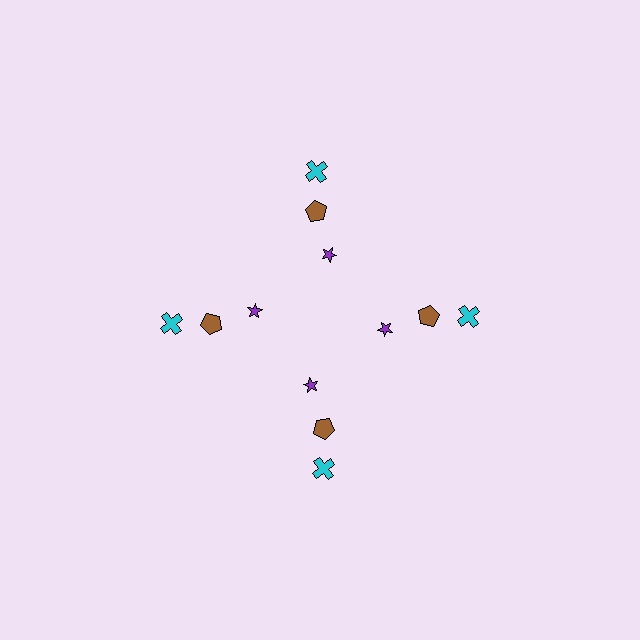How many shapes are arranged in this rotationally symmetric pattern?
There are 12 shapes, arranged in 4 groups of 3.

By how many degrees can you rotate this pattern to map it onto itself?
The pattern maps onto itself every 90 degrees of rotation.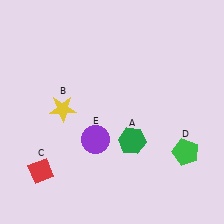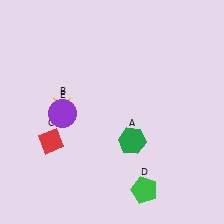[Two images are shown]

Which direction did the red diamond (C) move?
The red diamond (C) moved up.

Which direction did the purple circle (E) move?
The purple circle (E) moved left.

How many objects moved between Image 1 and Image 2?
3 objects moved between the two images.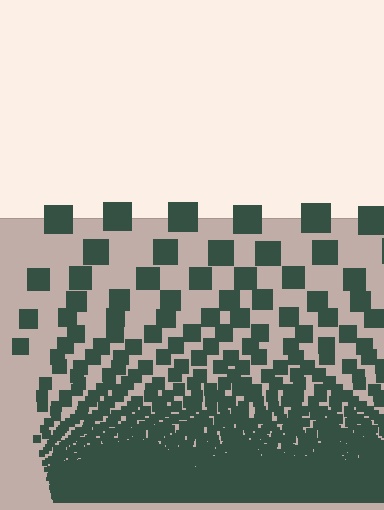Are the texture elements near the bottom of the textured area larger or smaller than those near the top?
Smaller. The gradient is inverted — elements near the bottom are smaller and denser.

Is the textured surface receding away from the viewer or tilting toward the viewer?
The surface appears to tilt toward the viewer. Texture elements get larger and sparser toward the top.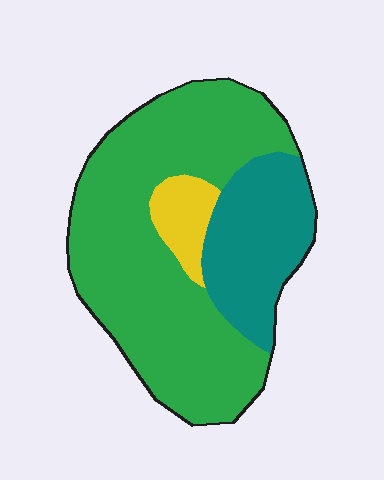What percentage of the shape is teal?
Teal takes up about one quarter (1/4) of the shape.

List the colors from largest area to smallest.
From largest to smallest: green, teal, yellow.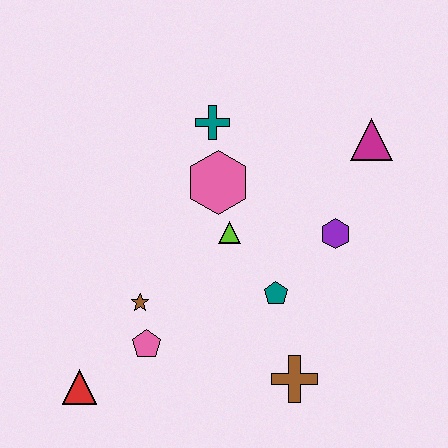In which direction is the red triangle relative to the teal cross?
The red triangle is below the teal cross.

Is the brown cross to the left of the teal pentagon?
No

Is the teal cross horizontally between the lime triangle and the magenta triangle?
No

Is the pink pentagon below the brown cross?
No